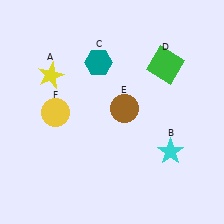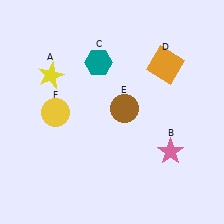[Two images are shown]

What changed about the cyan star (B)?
In Image 1, B is cyan. In Image 2, it changed to pink.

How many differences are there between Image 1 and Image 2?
There are 2 differences between the two images.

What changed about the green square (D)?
In Image 1, D is green. In Image 2, it changed to orange.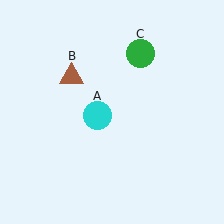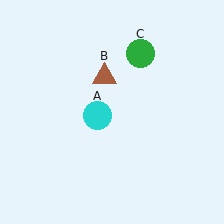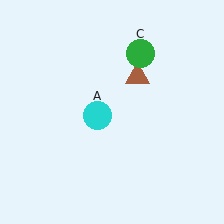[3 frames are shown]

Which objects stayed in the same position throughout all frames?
Cyan circle (object A) and green circle (object C) remained stationary.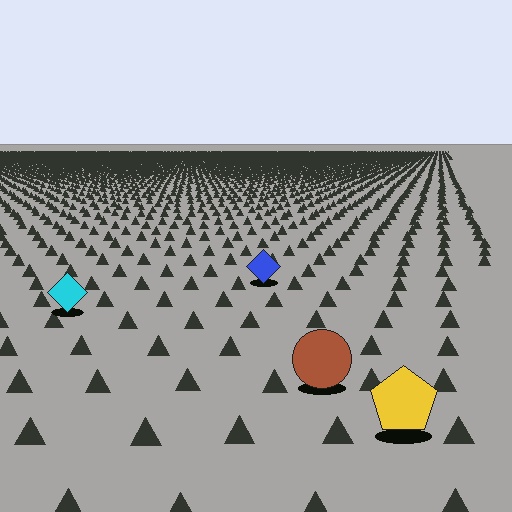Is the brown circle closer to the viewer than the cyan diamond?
Yes. The brown circle is closer — you can tell from the texture gradient: the ground texture is coarser near it.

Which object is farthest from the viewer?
The blue diamond is farthest from the viewer. It appears smaller and the ground texture around it is denser.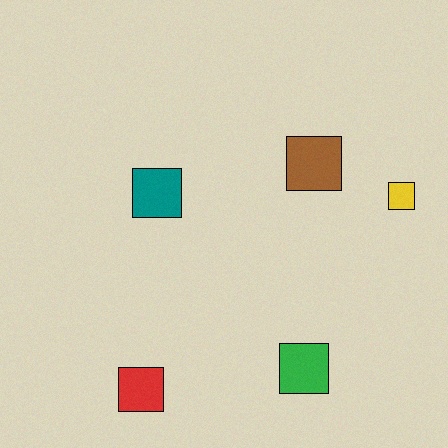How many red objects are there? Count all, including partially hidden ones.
There is 1 red object.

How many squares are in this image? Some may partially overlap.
There are 5 squares.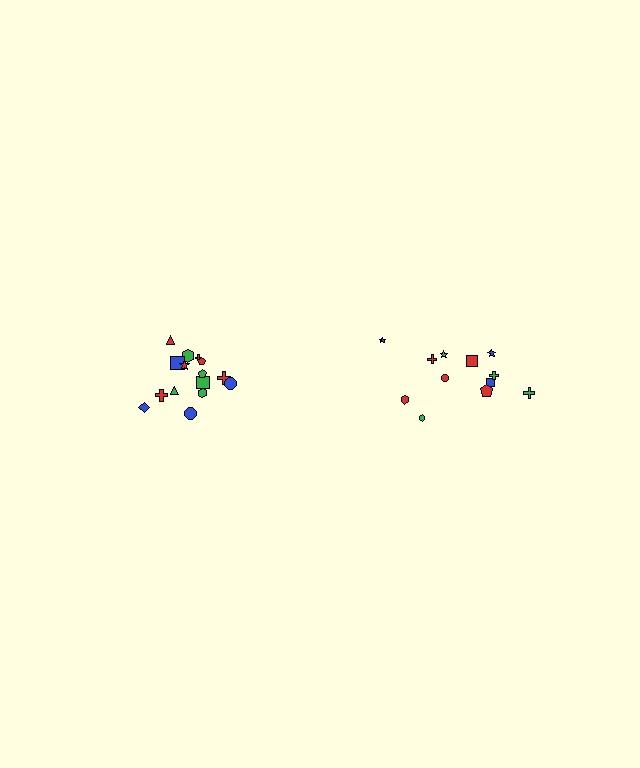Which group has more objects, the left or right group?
The left group.